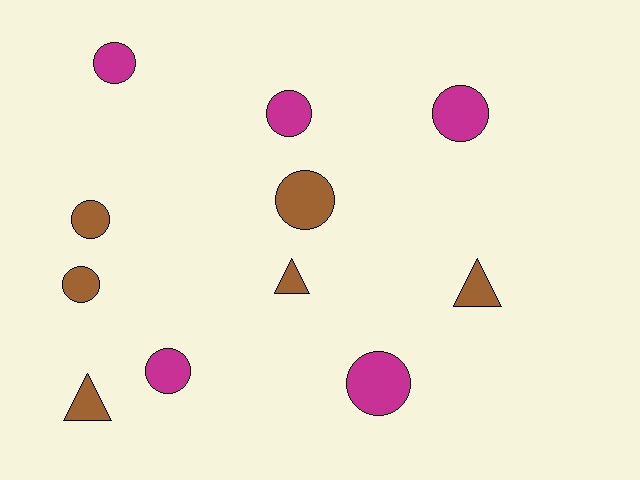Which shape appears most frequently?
Circle, with 8 objects.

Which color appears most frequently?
Brown, with 6 objects.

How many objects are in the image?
There are 11 objects.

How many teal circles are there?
There are no teal circles.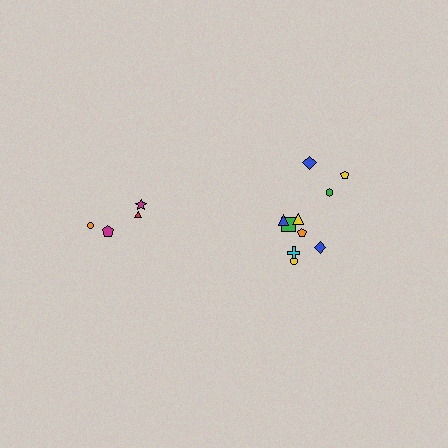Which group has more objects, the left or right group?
The right group.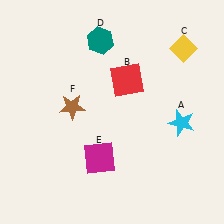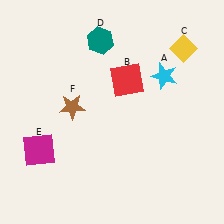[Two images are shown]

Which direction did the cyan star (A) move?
The cyan star (A) moved up.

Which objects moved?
The objects that moved are: the cyan star (A), the magenta square (E).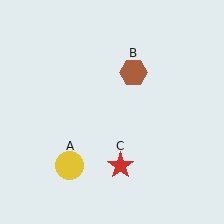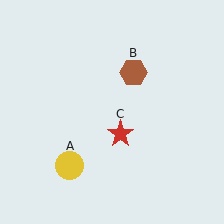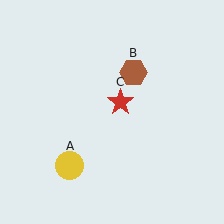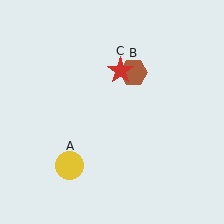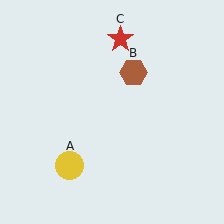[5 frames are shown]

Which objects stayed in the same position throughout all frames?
Yellow circle (object A) and brown hexagon (object B) remained stationary.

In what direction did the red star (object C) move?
The red star (object C) moved up.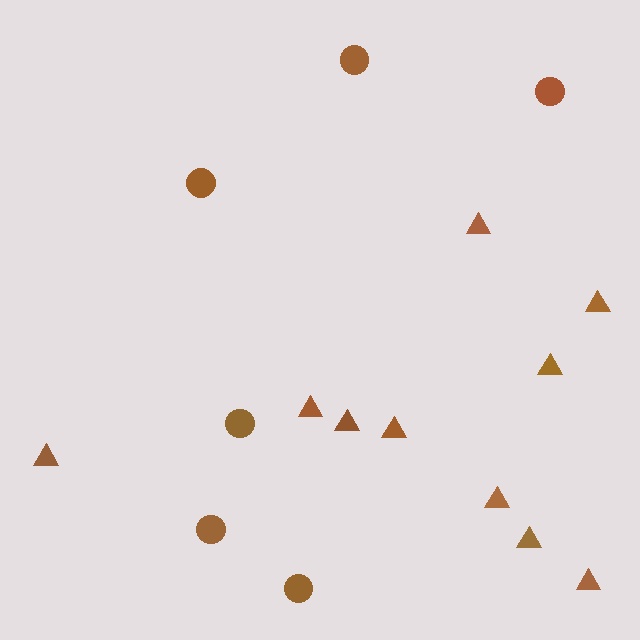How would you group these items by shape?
There are 2 groups: one group of circles (6) and one group of triangles (10).